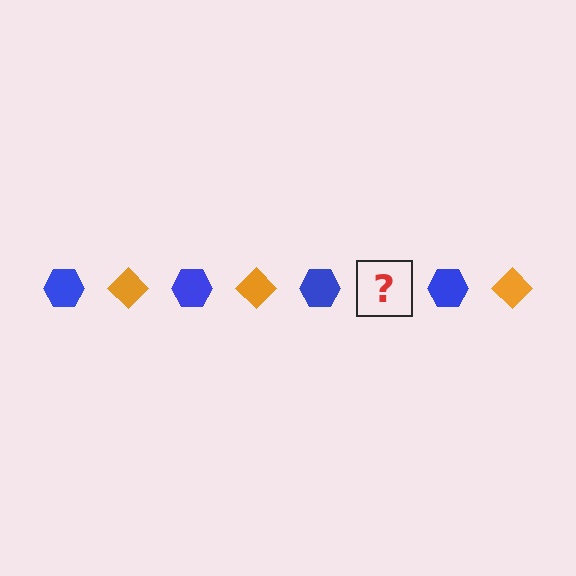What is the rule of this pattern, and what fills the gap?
The rule is that the pattern alternates between blue hexagon and orange diamond. The gap should be filled with an orange diamond.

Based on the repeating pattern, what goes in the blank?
The blank should be an orange diamond.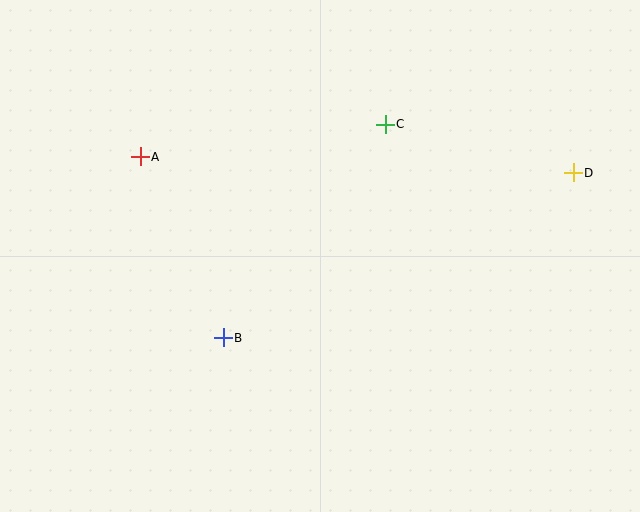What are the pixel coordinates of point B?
Point B is at (223, 338).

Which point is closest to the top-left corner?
Point A is closest to the top-left corner.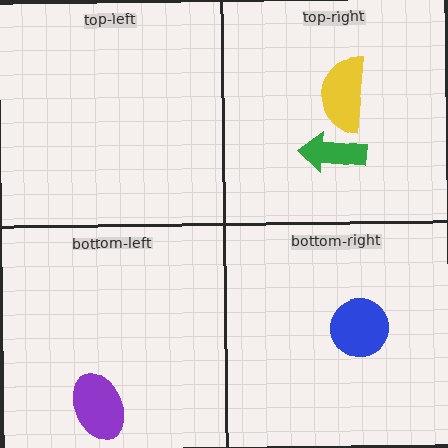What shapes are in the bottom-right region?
The blue circle.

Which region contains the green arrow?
The top-right region.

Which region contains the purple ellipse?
The bottom-left region.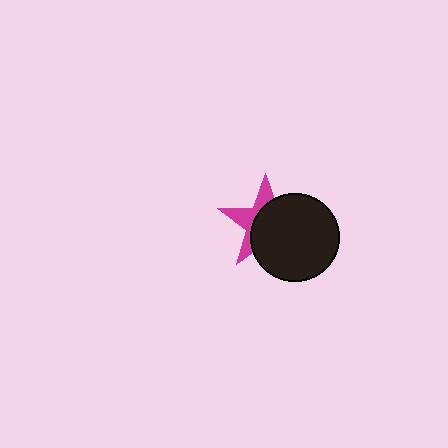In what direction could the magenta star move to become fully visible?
The magenta star could move toward the upper-left. That would shift it out from behind the black circle entirely.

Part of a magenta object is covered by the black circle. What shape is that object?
It is a star.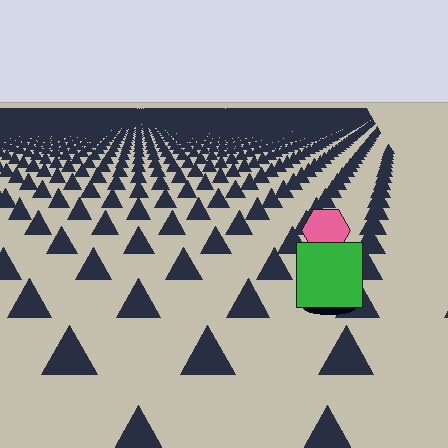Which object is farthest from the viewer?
The pink hexagon is farthest from the viewer. It appears smaller and the ground texture around it is denser.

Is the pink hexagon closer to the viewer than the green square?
No. The green square is closer — you can tell from the texture gradient: the ground texture is coarser near it.